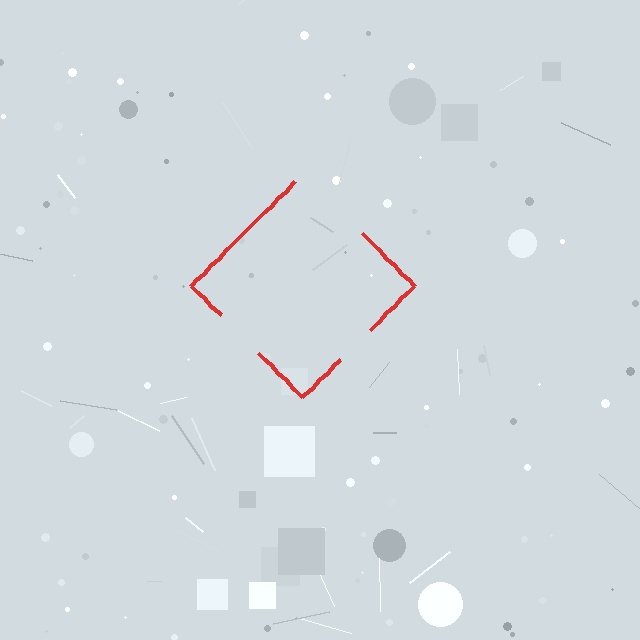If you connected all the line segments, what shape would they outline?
They would outline a diamond.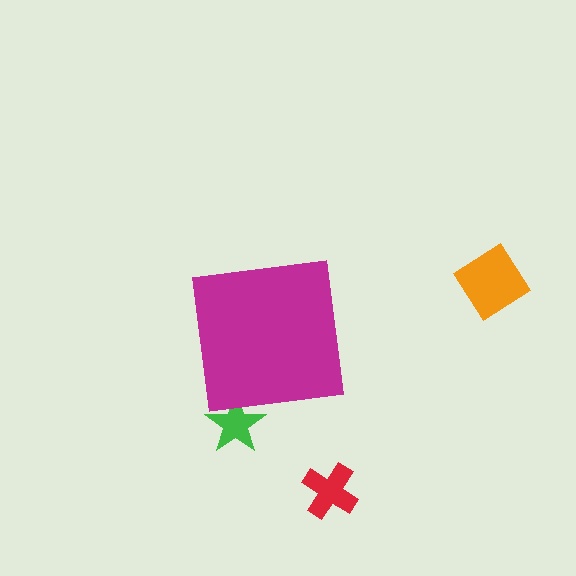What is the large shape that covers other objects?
A magenta square.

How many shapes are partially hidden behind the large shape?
1 shape is partially hidden.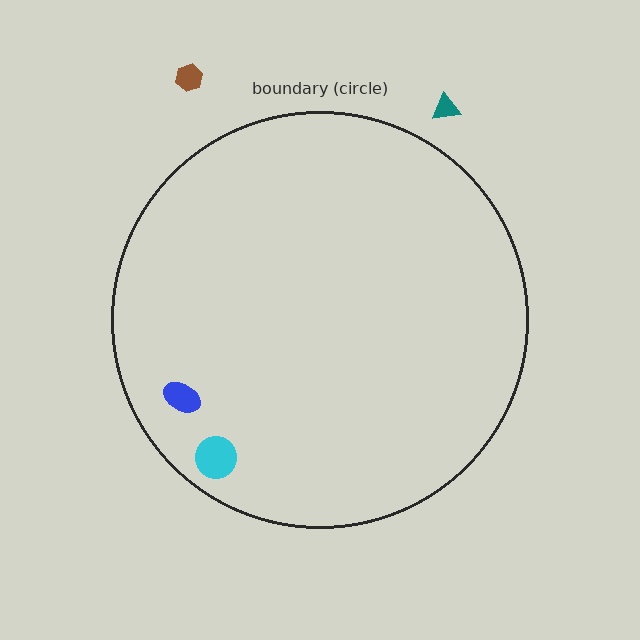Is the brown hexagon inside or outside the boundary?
Outside.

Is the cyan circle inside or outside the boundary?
Inside.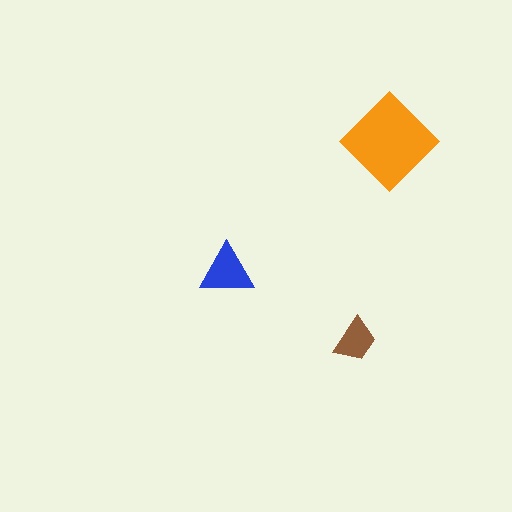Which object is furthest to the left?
The blue triangle is leftmost.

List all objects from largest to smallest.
The orange diamond, the blue triangle, the brown trapezoid.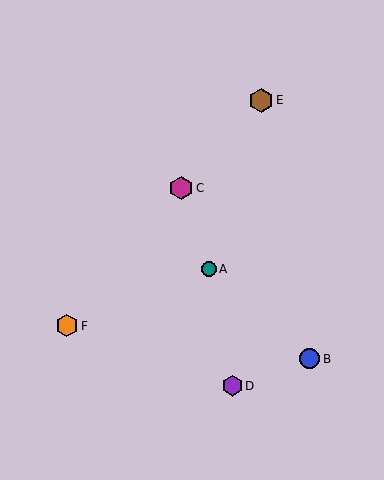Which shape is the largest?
The brown hexagon (labeled E) is the largest.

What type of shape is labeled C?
Shape C is a magenta hexagon.